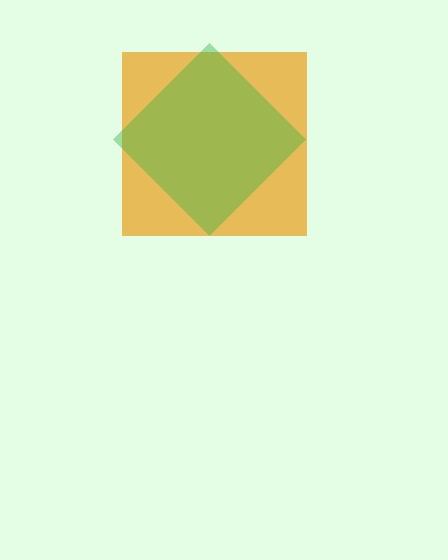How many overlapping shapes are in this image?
There are 2 overlapping shapes in the image.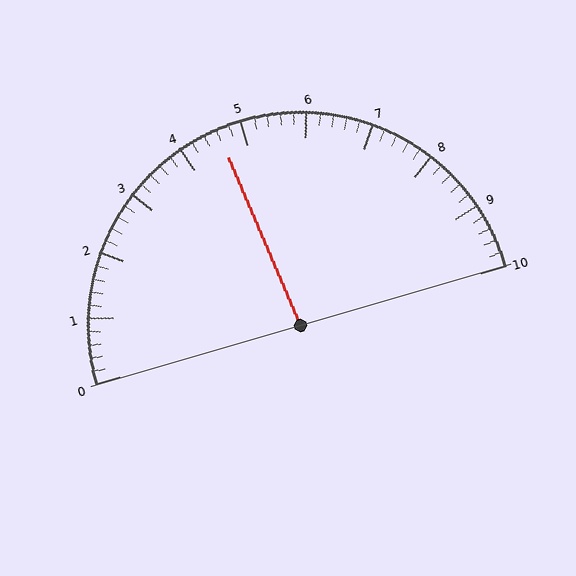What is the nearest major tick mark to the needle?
The nearest major tick mark is 5.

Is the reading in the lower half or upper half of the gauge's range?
The reading is in the lower half of the range (0 to 10).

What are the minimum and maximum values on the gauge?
The gauge ranges from 0 to 10.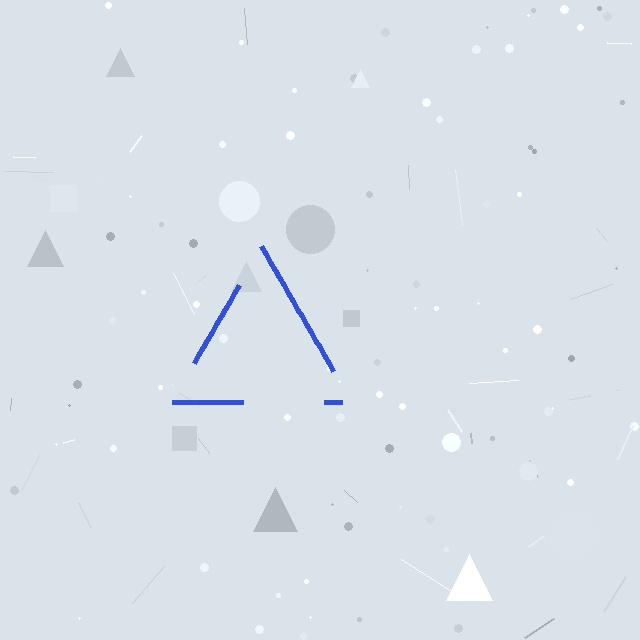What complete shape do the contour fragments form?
The contour fragments form a triangle.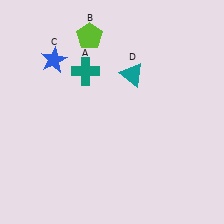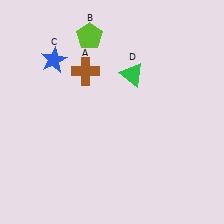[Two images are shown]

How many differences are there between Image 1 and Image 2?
There are 2 differences between the two images.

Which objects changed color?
A changed from teal to brown. D changed from teal to green.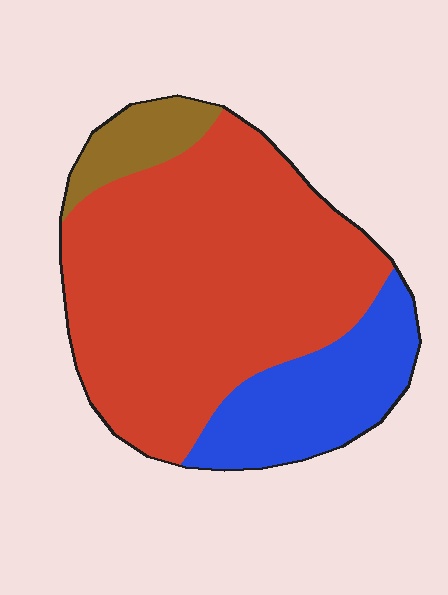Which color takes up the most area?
Red, at roughly 70%.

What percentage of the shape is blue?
Blue takes up about one fifth (1/5) of the shape.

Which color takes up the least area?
Brown, at roughly 10%.